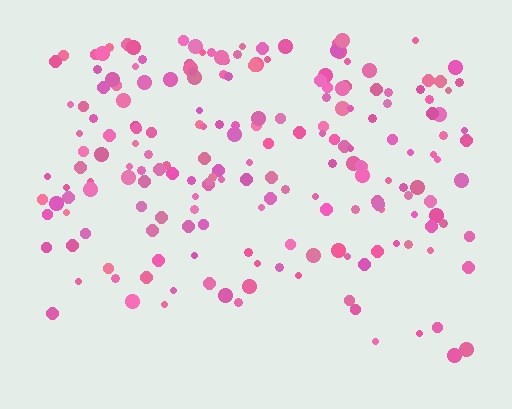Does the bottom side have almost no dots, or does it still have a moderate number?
Still a moderate number, just noticeably fewer than the top.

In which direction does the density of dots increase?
From bottom to top, with the top side densest.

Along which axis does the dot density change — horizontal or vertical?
Vertical.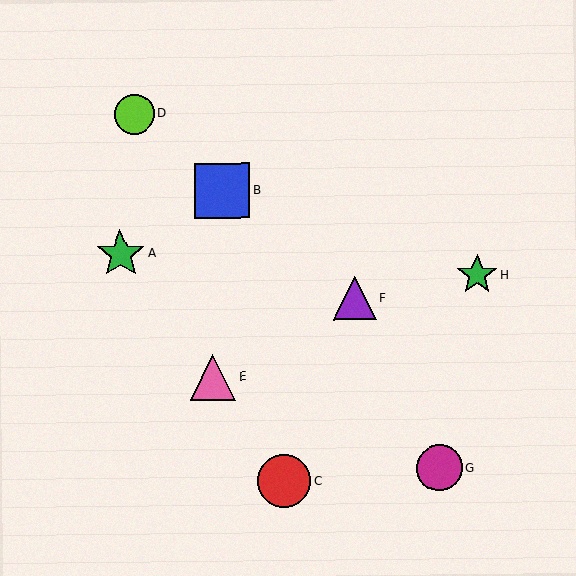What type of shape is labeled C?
Shape C is a red circle.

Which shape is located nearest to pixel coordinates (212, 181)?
The blue square (labeled B) at (222, 191) is nearest to that location.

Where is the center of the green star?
The center of the green star is at (477, 275).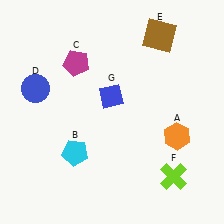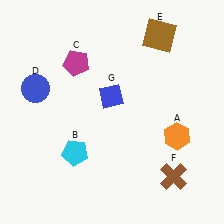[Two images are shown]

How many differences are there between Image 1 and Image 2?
There is 1 difference between the two images.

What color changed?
The cross (F) changed from lime in Image 1 to brown in Image 2.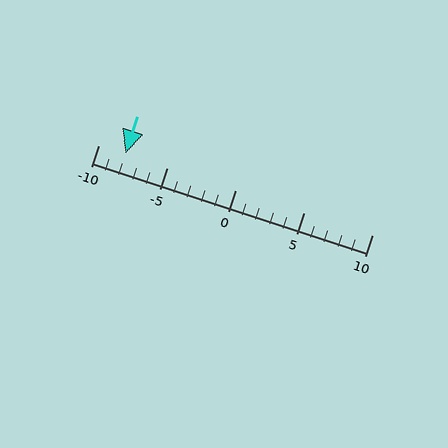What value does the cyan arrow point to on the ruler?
The cyan arrow points to approximately -8.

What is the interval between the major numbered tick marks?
The major tick marks are spaced 5 units apart.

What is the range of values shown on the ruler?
The ruler shows values from -10 to 10.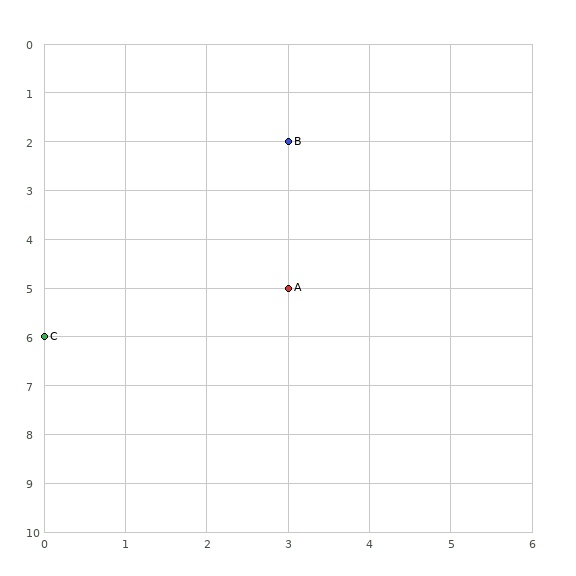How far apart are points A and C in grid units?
Points A and C are 3 columns and 1 row apart (about 3.2 grid units diagonally).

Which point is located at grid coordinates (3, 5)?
Point A is at (3, 5).